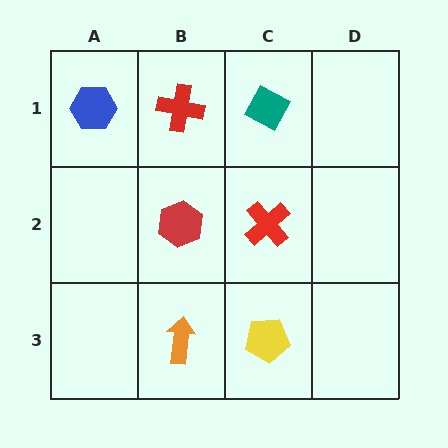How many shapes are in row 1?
3 shapes.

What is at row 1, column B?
A red cross.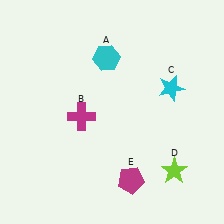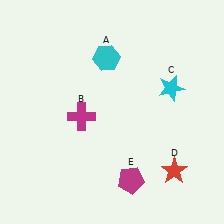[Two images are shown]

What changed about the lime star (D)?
In Image 1, D is lime. In Image 2, it changed to red.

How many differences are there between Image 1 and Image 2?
There is 1 difference between the two images.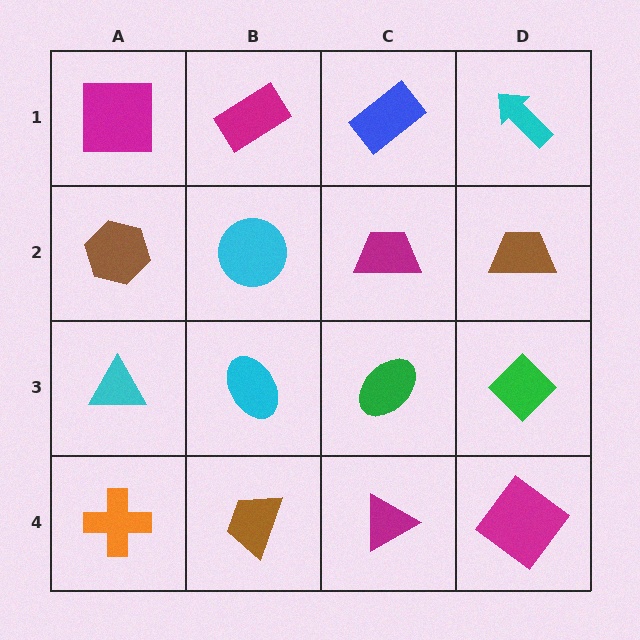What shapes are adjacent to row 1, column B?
A cyan circle (row 2, column B), a magenta square (row 1, column A), a blue rectangle (row 1, column C).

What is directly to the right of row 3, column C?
A green diamond.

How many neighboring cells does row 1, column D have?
2.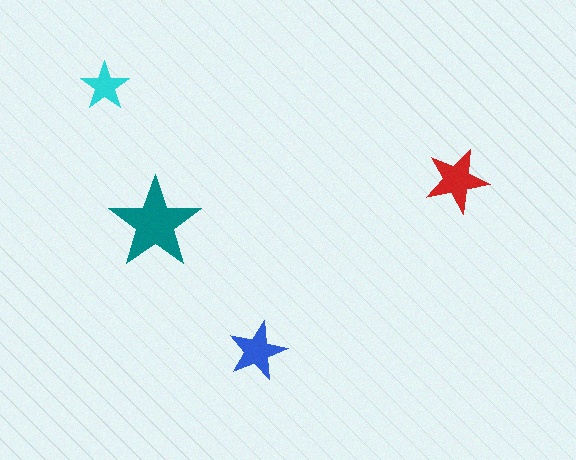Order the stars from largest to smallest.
the teal one, the red one, the blue one, the cyan one.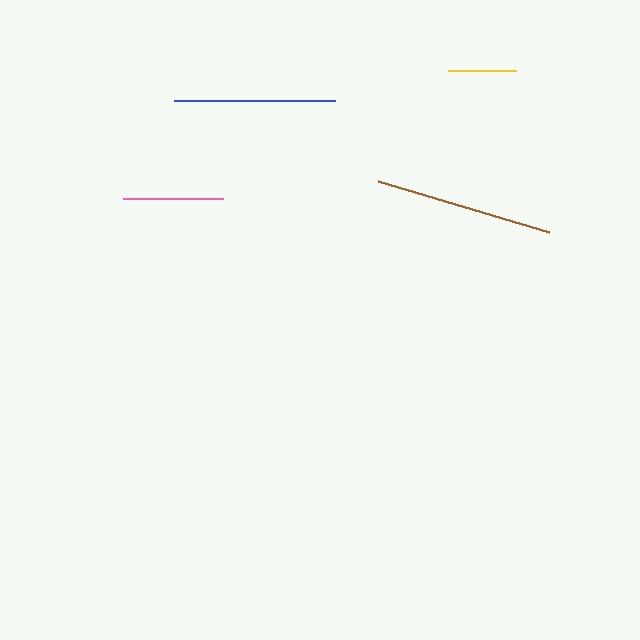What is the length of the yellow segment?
The yellow segment is approximately 68 pixels long.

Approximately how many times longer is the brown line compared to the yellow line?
The brown line is approximately 2.6 times the length of the yellow line.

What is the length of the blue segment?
The blue segment is approximately 161 pixels long.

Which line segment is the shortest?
The yellow line is the shortest at approximately 68 pixels.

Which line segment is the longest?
The brown line is the longest at approximately 178 pixels.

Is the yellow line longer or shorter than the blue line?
The blue line is longer than the yellow line.